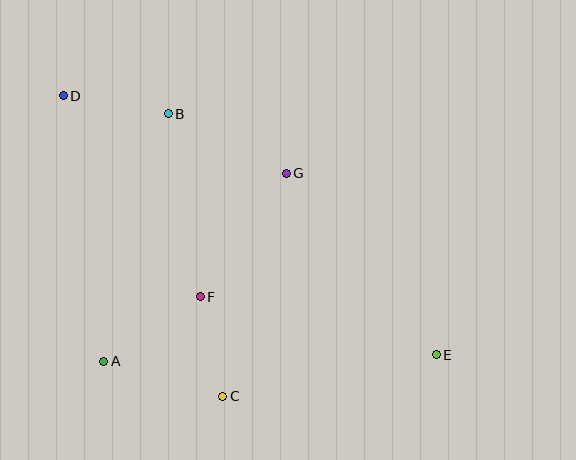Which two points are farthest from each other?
Points D and E are farthest from each other.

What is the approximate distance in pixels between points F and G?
The distance between F and G is approximately 151 pixels.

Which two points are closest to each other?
Points C and F are closest to each other.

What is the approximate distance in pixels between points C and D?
The distance between C and D is approximately 340 pixels.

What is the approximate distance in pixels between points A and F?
The distance between A and F is approximately 116 pixels.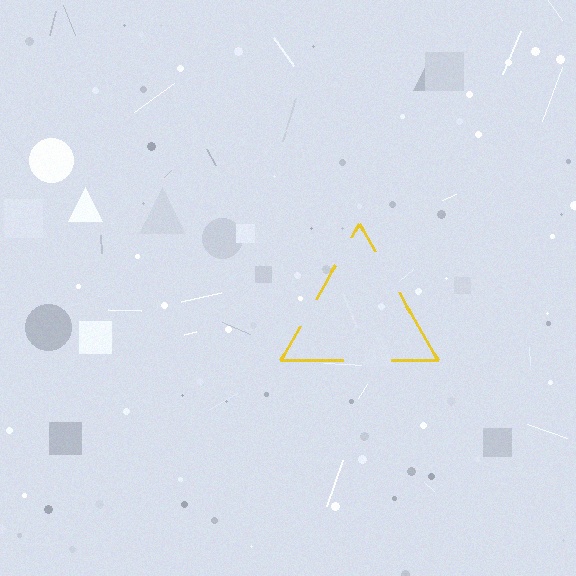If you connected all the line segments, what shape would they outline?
They would outline a triangle.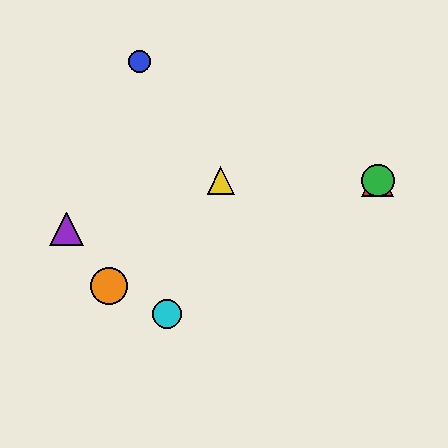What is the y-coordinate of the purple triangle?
The purple triangle is at y≈229.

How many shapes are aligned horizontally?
3 shapes (the red triangle, the green circle, the yellow triangle) are aligned horizontally.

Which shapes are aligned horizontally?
The red triangle, the green circle, the yellow triangle are aligned horizontally.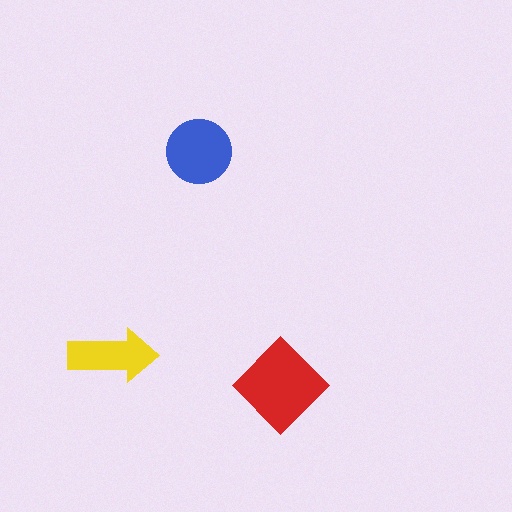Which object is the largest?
The red diamond.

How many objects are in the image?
There are 3 objects in the image.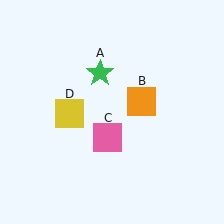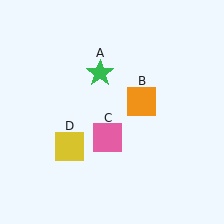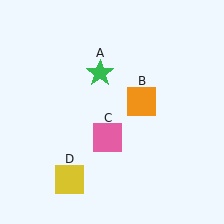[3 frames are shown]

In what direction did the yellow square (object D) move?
The yellow square (object D) moved down.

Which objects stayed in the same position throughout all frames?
Green star (object A) and orange square (object B) and pink square (object C) remained stationary.